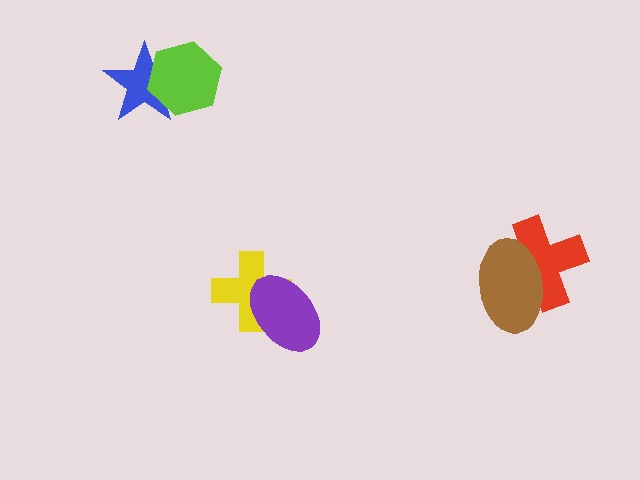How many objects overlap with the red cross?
1 object overlaps with the red cross.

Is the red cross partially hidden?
Yes, it is partially covered by another shape.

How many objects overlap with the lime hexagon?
1 object overlaps with the lime hexagon.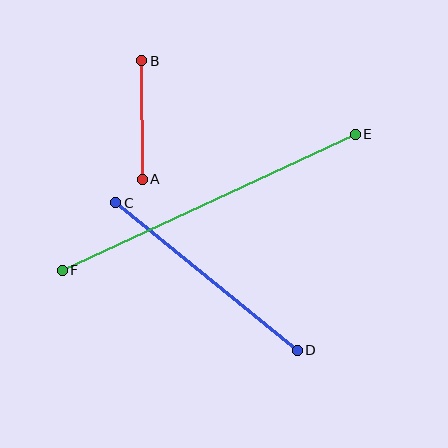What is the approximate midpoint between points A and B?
The midpoint is at approximately (142, 120) pixels.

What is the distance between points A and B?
The distance is approximately 119 pixels.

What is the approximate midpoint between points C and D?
The midpoint is at approximately (207, 277) pixels.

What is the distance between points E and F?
The distance is approximately 323 pixels.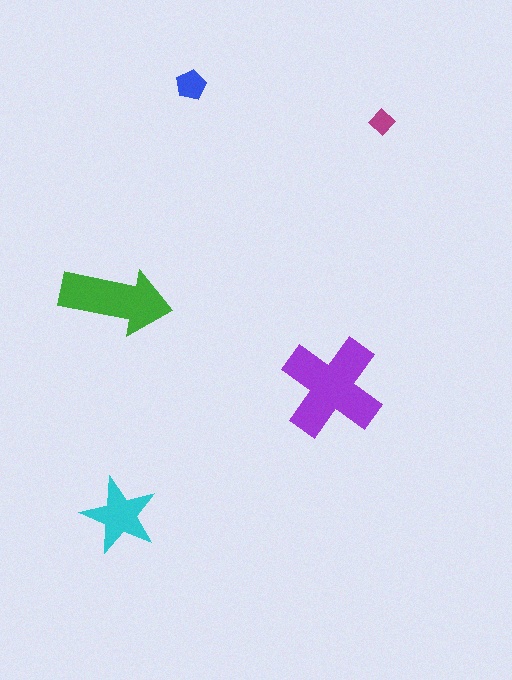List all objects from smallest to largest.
The magenta diamond, the blue pentagon, the cyan star, the green arrow, the purple cross.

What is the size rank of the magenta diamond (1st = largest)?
5th.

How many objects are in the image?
There are 5 objects in the image.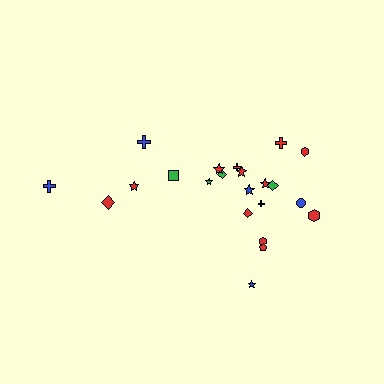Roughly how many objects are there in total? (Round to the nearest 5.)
Roughly 20 objects in total.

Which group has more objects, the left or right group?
The right group.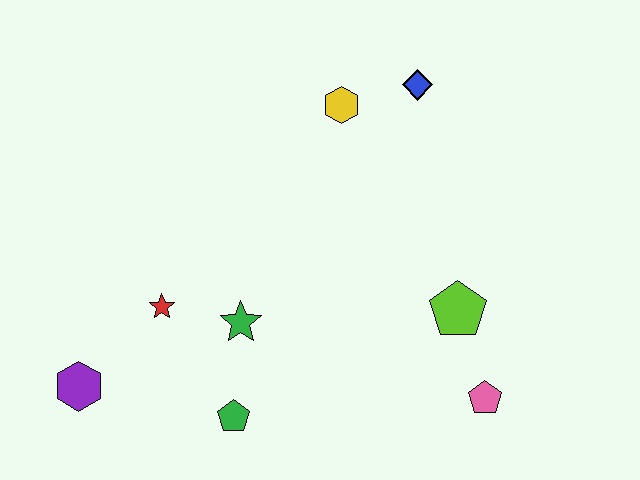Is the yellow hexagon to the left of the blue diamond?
Yes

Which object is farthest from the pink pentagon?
The purple hexagon is farthest from the pink pentagon.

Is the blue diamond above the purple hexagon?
Yes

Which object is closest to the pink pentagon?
The lime pentagon is closest to the pink pentagon.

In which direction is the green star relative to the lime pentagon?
The green star is to the left of the lime pentagon.